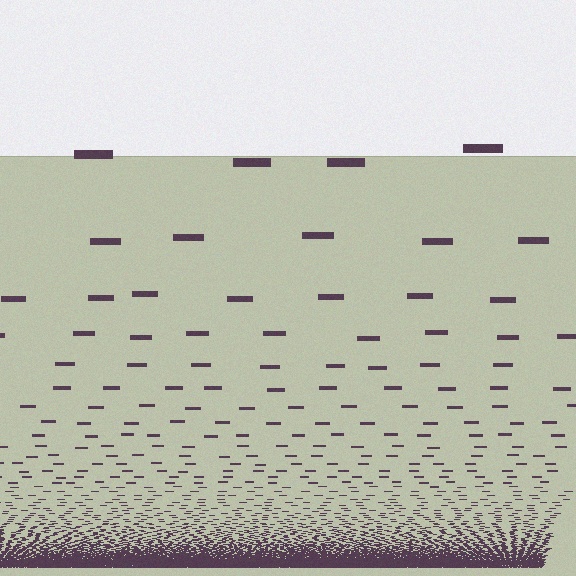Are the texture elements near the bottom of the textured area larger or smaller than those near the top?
Smaller. The gradient is inverted — elements near the bottom are smaller and denser.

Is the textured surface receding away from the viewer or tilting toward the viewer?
The surface appears to tilt toward the viewer. Texture elements get larger and sparser toward the top.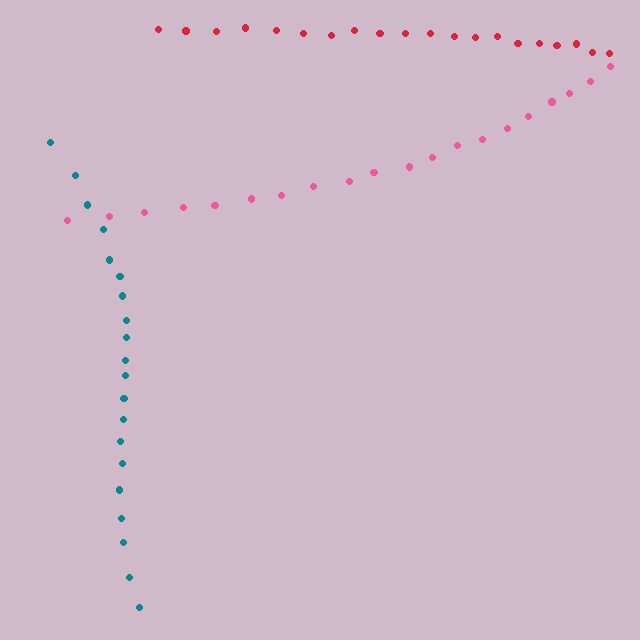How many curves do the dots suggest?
There are 3 distinct paths.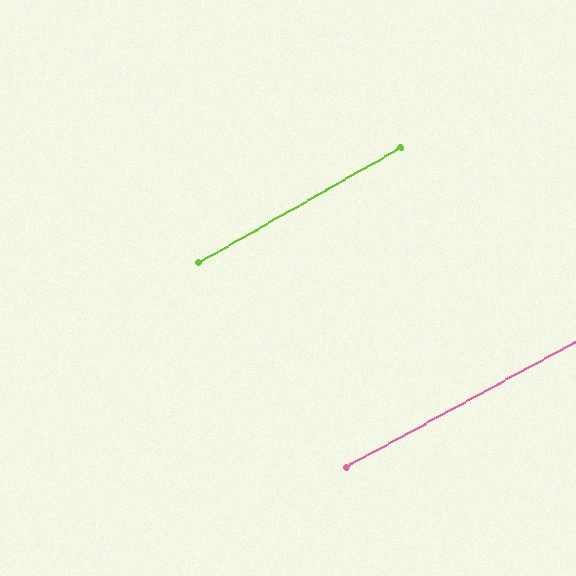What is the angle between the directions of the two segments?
Approximately 1 degree.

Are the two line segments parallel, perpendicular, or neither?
Parallel — their directions differ by only 1.1°.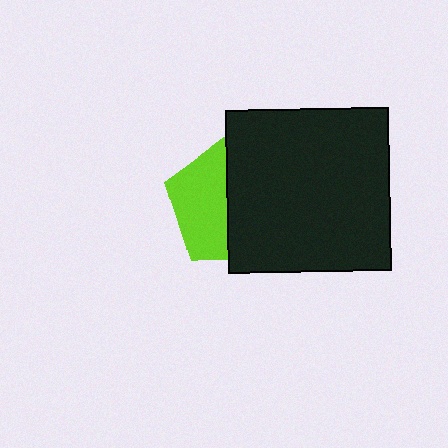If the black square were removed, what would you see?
You would see the complete lime pentagon.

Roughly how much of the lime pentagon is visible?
A small part of it is visible (roughly 45%).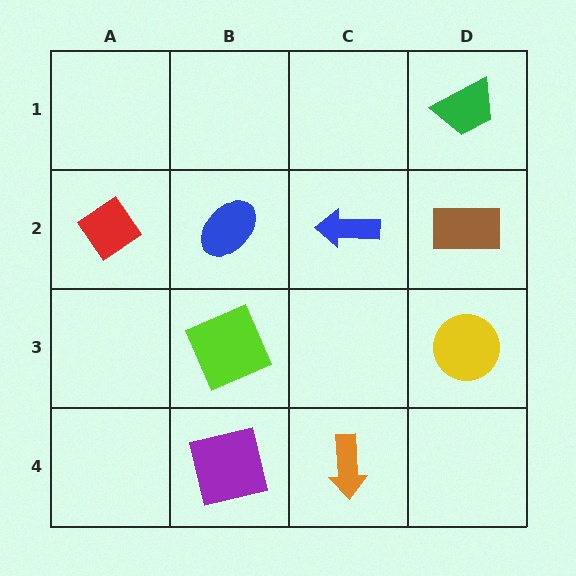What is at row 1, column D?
A green trapezoid.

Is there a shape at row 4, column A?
No, that cell is empty.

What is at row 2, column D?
A brown rectangle.